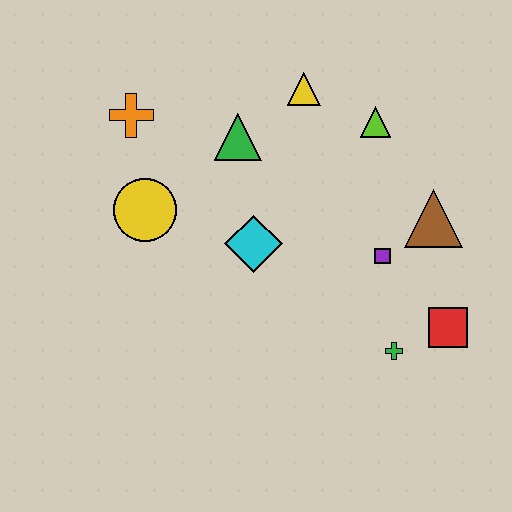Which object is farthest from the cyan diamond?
The red square is farthest from the cyan diamond.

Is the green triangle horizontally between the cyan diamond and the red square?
No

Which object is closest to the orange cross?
The yellow circle is closest to the orange cross.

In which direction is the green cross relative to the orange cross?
The green cross is to the right of the orange cross.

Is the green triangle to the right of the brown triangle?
No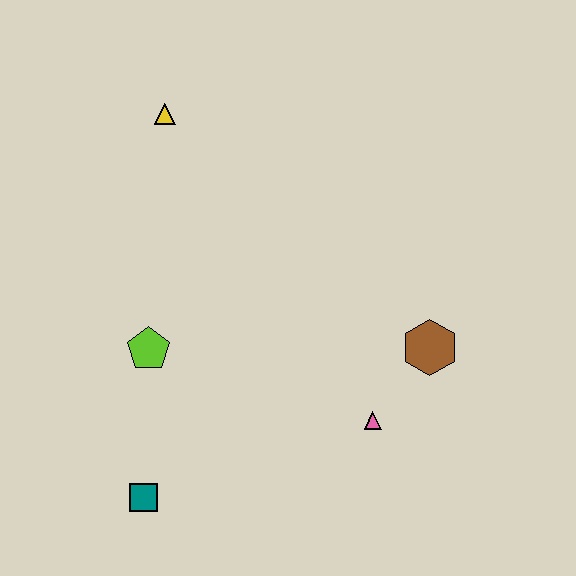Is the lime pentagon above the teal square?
Yes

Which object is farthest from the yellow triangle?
The teal square is farthest from the yellow triangle.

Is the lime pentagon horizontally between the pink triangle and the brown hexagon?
No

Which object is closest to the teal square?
The lime pentagon is closest to the teal square.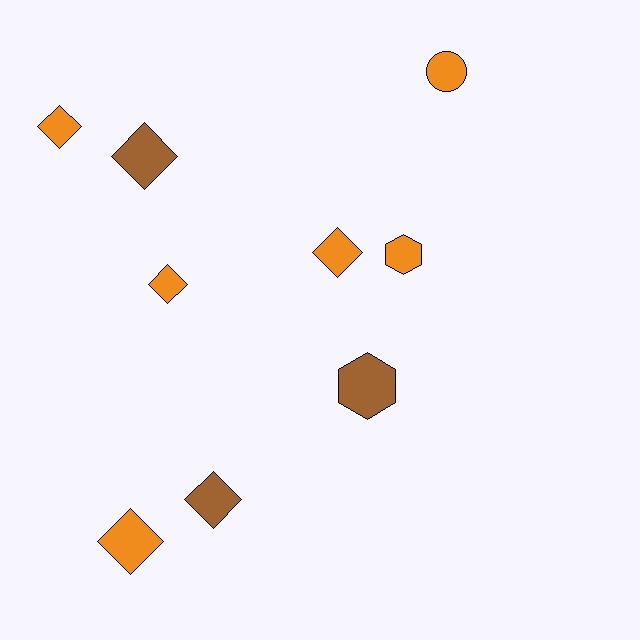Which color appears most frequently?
Orange, with 6 objects.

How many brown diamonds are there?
There are 2 brown diamonds.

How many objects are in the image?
There are 9 objects.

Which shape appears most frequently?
Diamond, with 6 objects.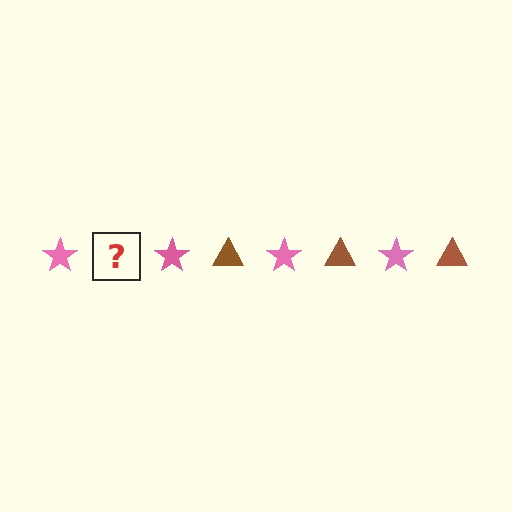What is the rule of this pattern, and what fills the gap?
The rule is that the pattern alternates between pink star and brown triangle. The gap should be filled with a brown triangle.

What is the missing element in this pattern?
The missing element is a brown triangle.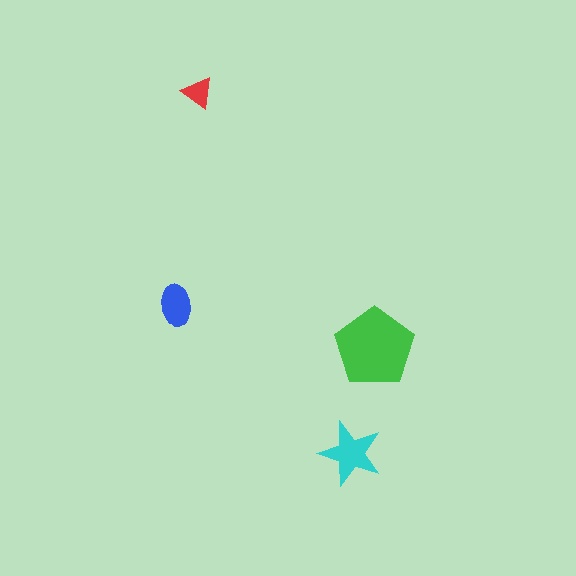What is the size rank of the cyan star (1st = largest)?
2nd.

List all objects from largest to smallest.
The green pentagon, the cyan star, the blue ellipse, the red triangle.